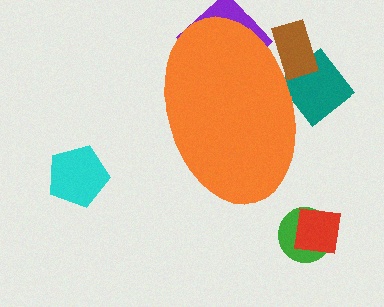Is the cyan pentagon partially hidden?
No, the cyan pentagon is fully visible.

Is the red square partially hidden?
No, the red square is fully visible.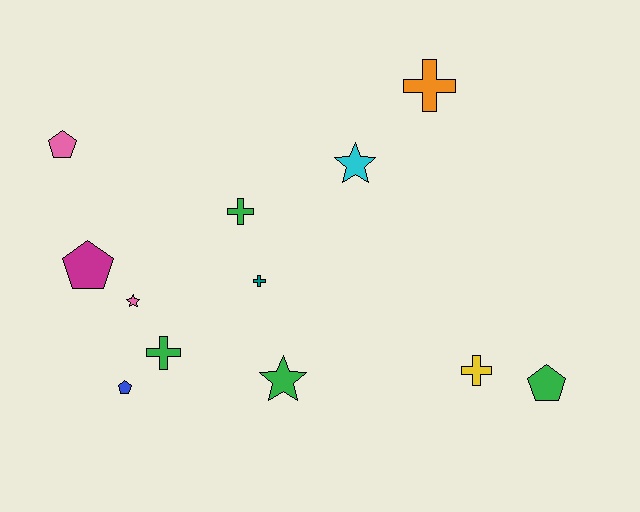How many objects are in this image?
There are 12 objects.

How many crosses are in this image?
There are 5 crosses.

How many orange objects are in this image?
There is 1 orange object.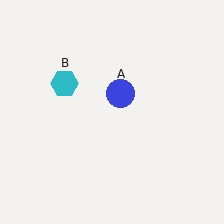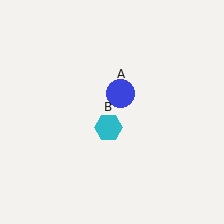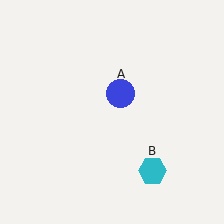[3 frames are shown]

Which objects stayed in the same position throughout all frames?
Blue circle (object A) remained stationary.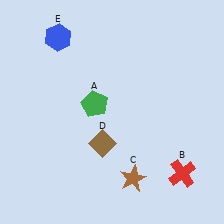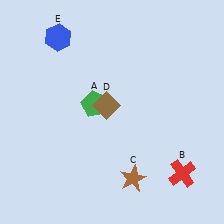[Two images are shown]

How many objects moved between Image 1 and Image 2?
1 object moved between the two images.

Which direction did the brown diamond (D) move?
The brown diamond (D) moved up.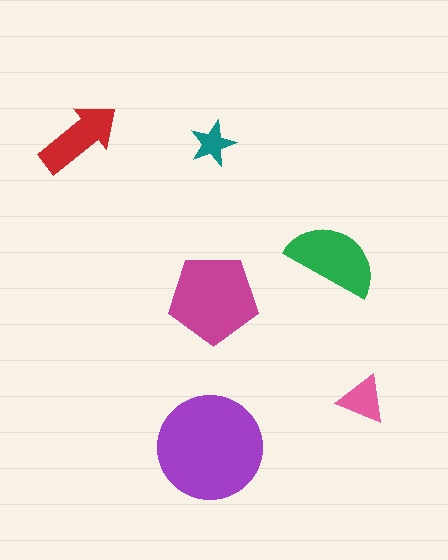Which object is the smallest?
The teal star.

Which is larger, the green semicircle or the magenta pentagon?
The magenta pentagon.